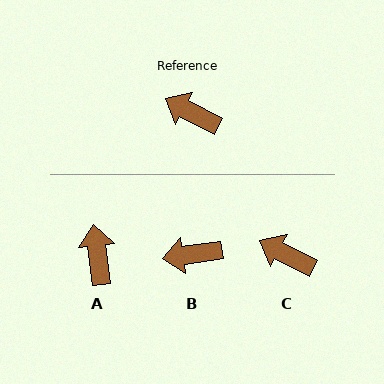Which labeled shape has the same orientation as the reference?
C.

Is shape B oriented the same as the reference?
No, it is off by about 36 degrees.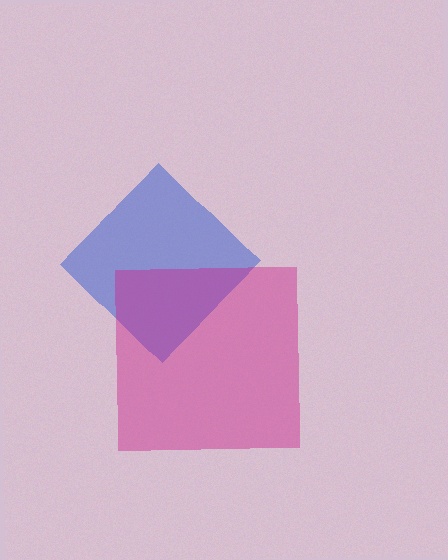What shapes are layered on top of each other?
The layered shapes are: a blue diamond, a magenta square.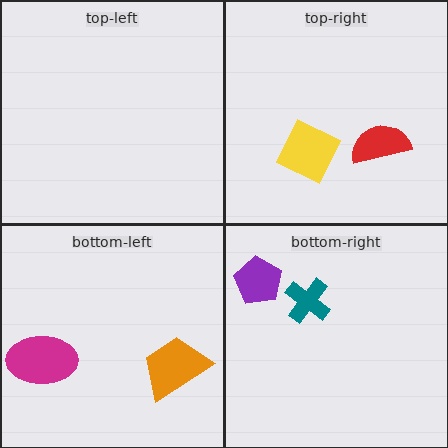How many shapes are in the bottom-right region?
2.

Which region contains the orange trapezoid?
The bottom-left region.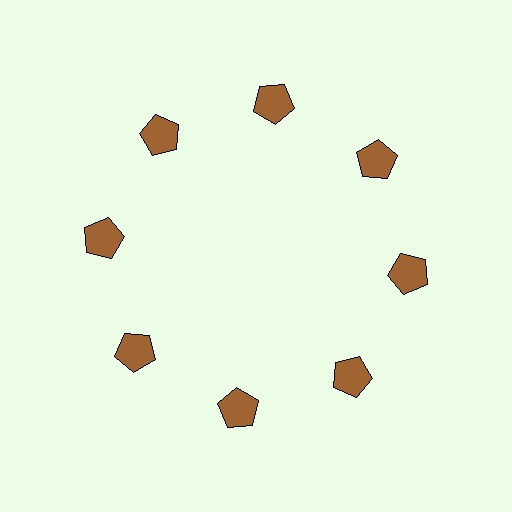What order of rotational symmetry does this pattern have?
This pattern has 8-fold rotational symmetry.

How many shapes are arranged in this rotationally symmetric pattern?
There are 8 shapes, arranged in 8 groups of 1.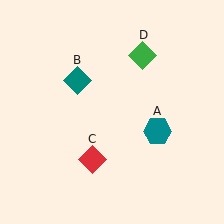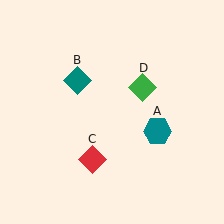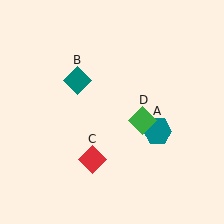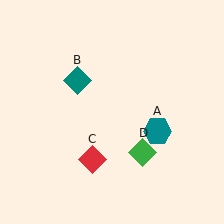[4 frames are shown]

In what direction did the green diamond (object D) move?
The green diamond (object D) moved down.